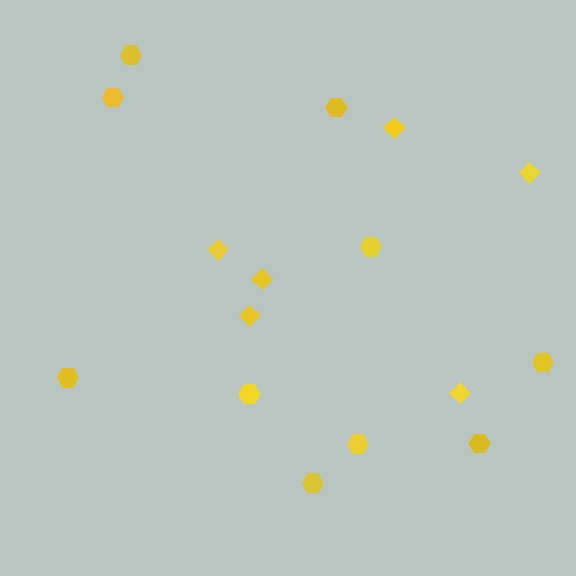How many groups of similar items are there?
There are 2 groups: one group of hexagons (10) and one group of diamonds (6).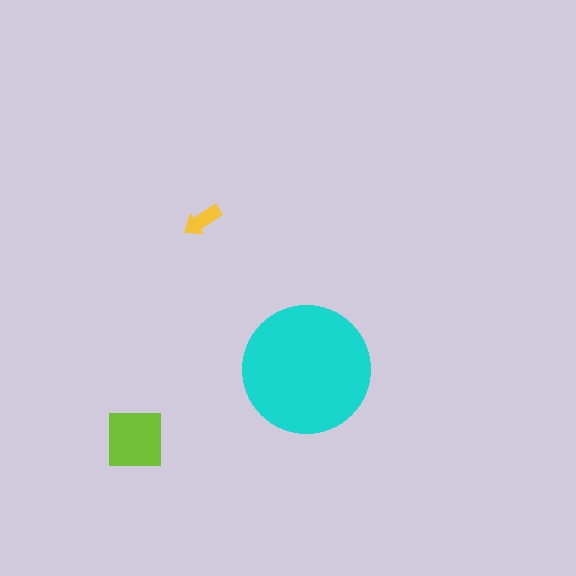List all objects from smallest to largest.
The yellow arrow, the lime square, the cyan circle.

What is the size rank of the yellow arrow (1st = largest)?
3rd.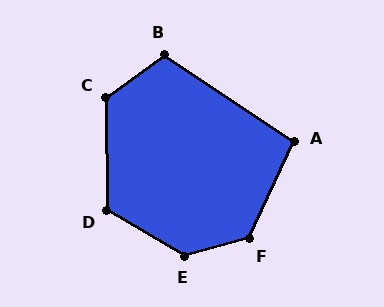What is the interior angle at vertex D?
Approximately 121 degrees (obtuse).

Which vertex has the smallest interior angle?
A, at approximately 99 degrees.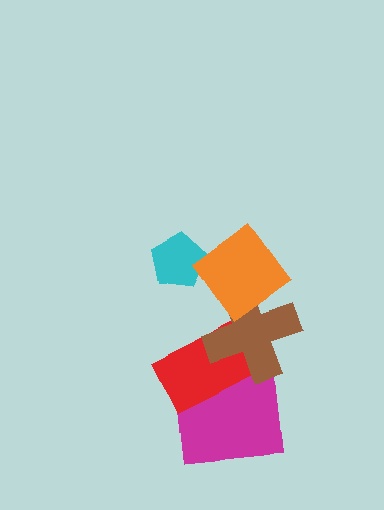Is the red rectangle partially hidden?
Yes, it is partially covered by another shape.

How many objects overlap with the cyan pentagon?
0 objects overlap with the cyan pentagon.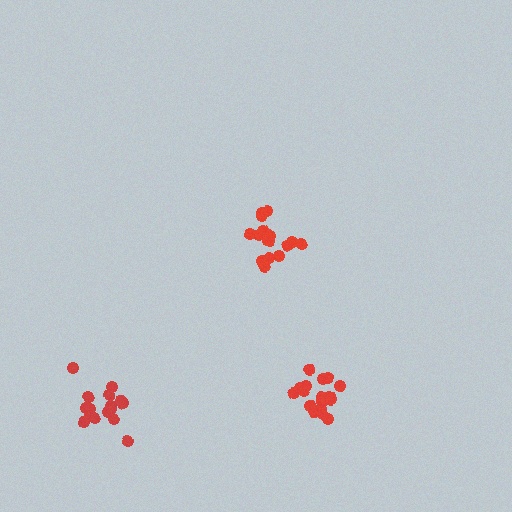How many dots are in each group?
Group 1: 18 dots, Group 2: 17 dots, Group 3: 16 dots (51 total).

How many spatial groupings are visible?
There are 3 spatial groupings.